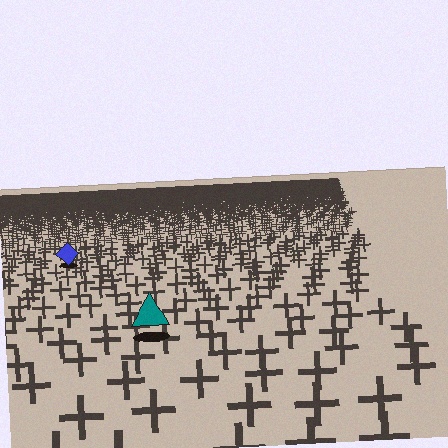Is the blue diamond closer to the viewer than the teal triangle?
No. The teal triangle is closer — you can tell from the texture gradient: the ground texture is coarser near it.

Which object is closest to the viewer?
The teal triangle is closest. The texture marks near it are larger and more spread out.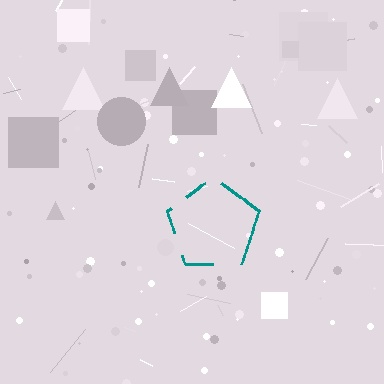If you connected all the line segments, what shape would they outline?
They would outline a pentagon.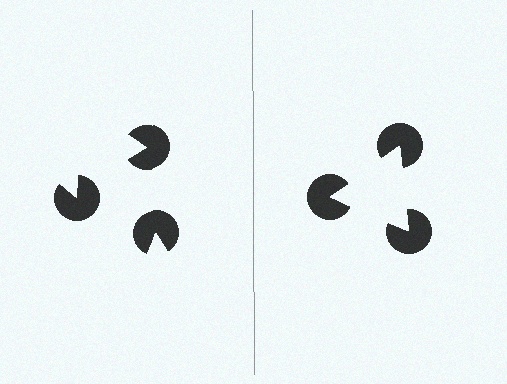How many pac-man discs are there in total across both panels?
6 — 3 on each side.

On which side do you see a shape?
An illusory triangle appears on the right side. On the left side the wedge cuts are rotated, so no coherent shape forms.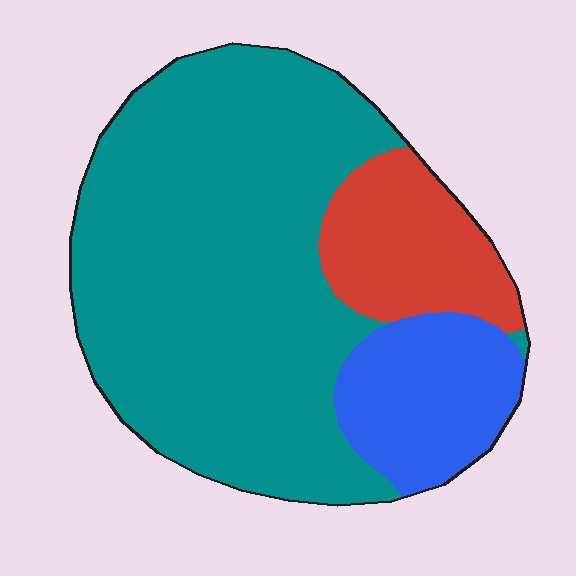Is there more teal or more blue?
Teal.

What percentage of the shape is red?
Red covers roughly 15% of the shape.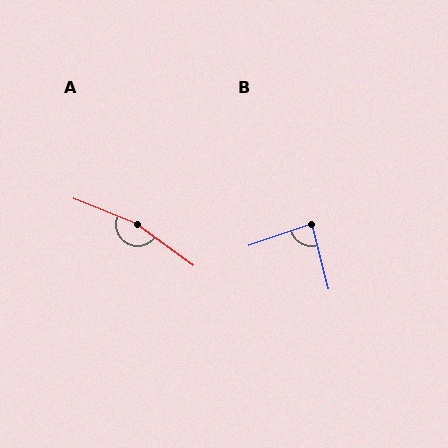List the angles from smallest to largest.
B (86°), A (165°).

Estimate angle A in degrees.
Approximately 165 degrees.